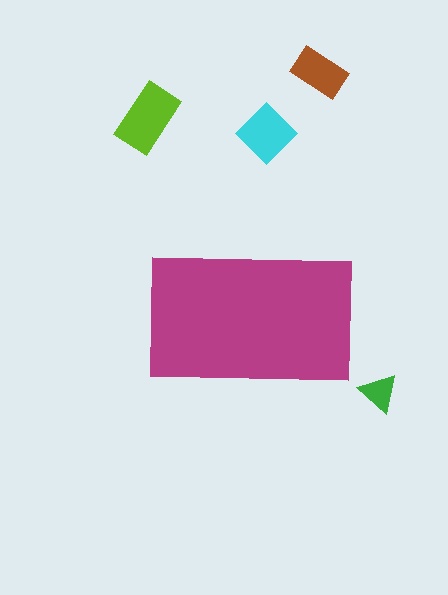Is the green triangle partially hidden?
No, the green triangle is fully visible.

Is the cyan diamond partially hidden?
No, the cyan diamond is fully visible.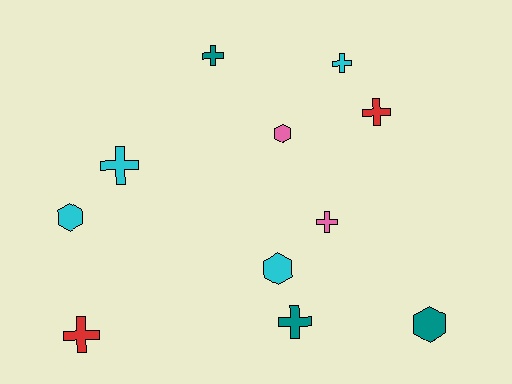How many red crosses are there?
There are 2 red crosses.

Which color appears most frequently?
Cyan, with 4 objects.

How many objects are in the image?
There are 11 objects.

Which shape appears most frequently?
Cross, with 7 objects.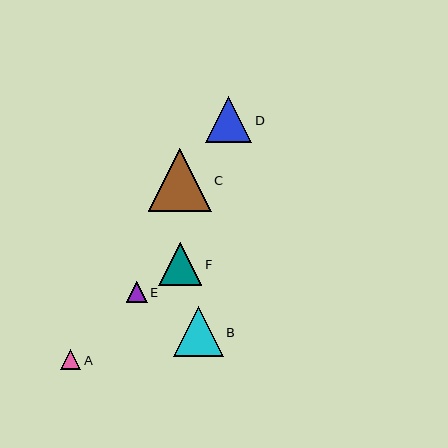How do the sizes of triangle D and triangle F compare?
Triangle D and triangle F are approximately the same size.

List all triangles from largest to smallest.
From largest to smallest: C, B, D, F, E, A.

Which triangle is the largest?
Triangle C is the largest with a size of approximately 63 pixels.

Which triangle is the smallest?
Triangle A is the smallest with a size of approximately 20 pixels.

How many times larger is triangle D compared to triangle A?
Triangle D is approximately 2.3 times the size of triangle A.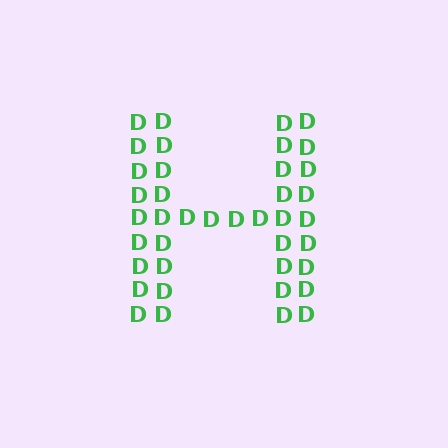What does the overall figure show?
The overall figure shows the letter H.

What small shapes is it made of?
It is made of small letter D's.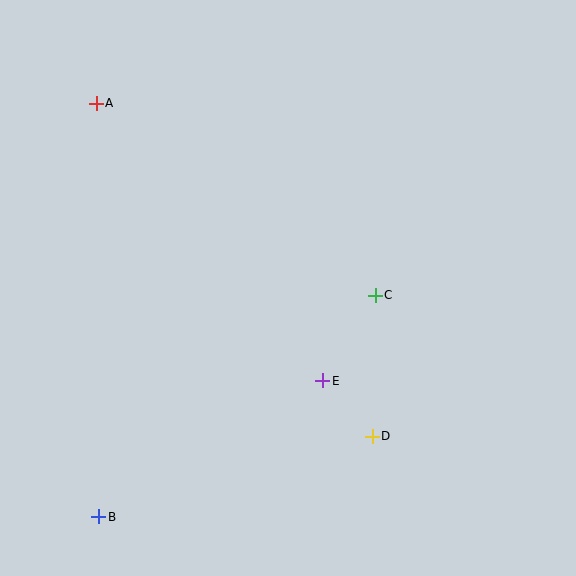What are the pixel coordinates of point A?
Point A is at (96, 103).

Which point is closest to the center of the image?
Point C at (375, 295) is closest to the center.